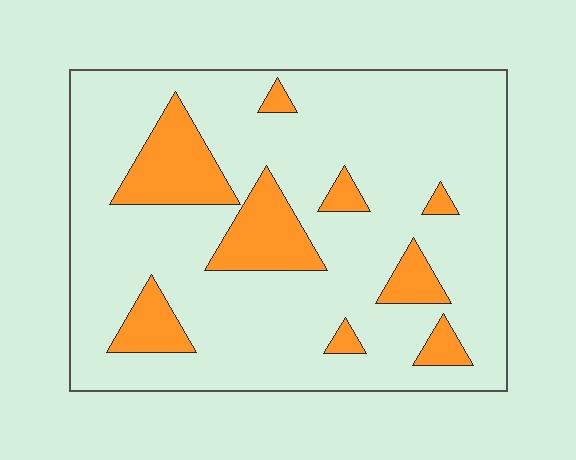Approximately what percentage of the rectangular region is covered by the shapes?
Approximately 20%.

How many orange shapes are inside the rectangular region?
9.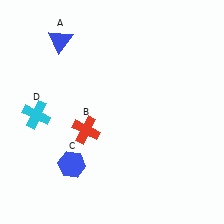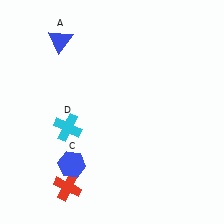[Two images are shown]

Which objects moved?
The objects that moved are: the red cross (B), the cyan cross (D).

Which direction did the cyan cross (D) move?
The cyan cross (D) moved right.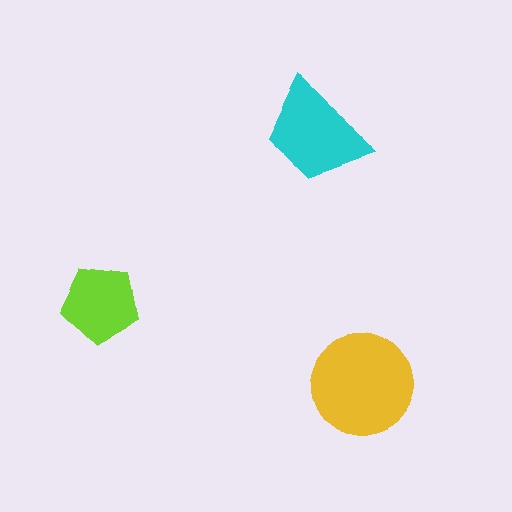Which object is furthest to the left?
The lime pentagon is leftmost.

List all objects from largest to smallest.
The yellow circle, the cyan trapezoid, the lime pentagon.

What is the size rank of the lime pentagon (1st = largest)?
3rd.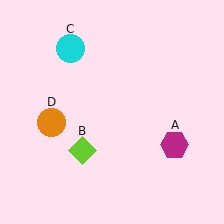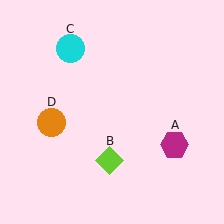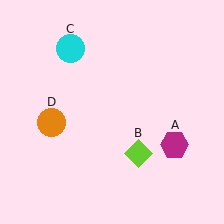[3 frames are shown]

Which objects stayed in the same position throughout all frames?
Magenta hexagon (object A) and cyan circle (object C) and orange circle (object D) remained stationary.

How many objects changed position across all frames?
1 object changed position: lime diamond (object B).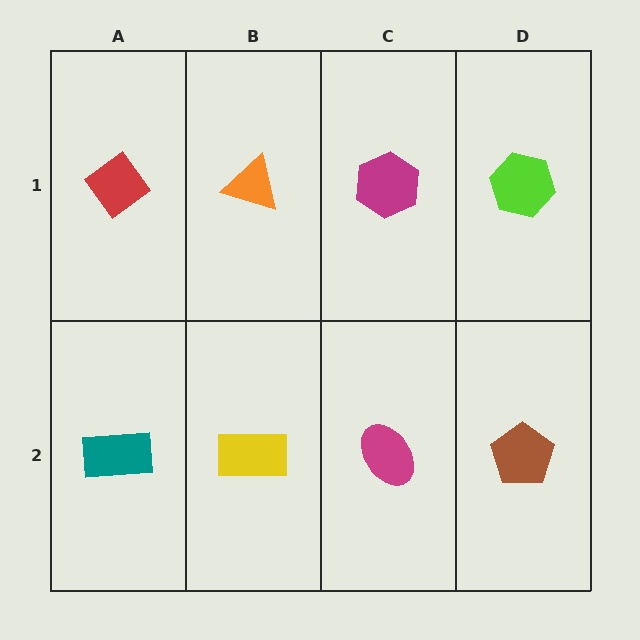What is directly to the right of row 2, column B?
A magenta ellipse.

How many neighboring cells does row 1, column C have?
3.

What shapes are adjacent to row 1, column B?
A yellow rectangle (row 2, column B), a red diamond (row 1, column A), a magenta hexagon (row 1, column C).